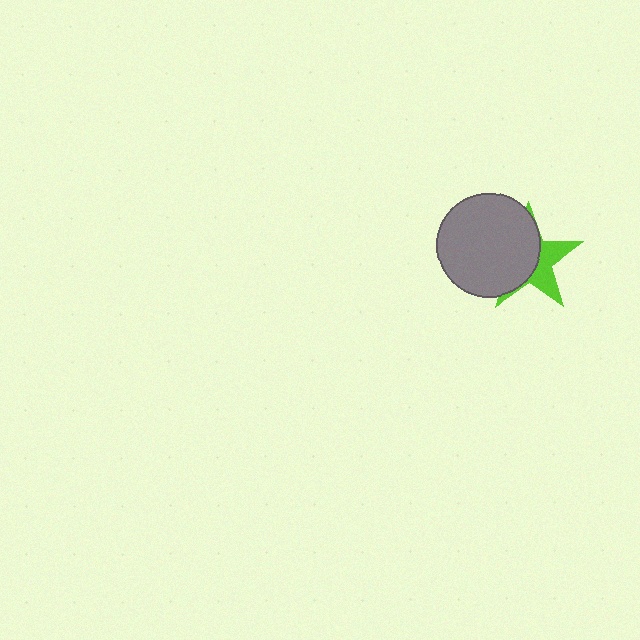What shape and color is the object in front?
The object in front is a gray circle.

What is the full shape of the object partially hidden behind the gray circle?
The partially hidden object is a lime star.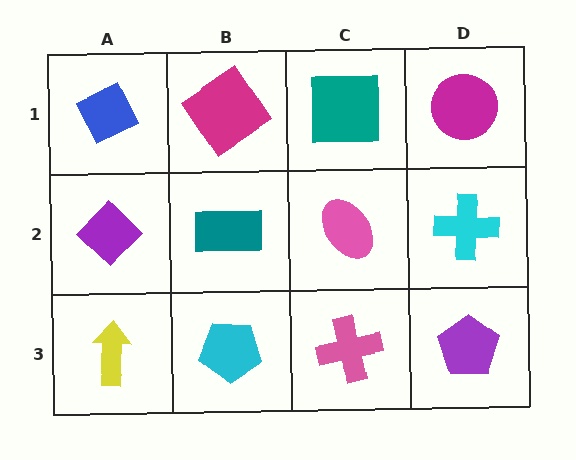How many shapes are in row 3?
4 shapes.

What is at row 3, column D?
A purple pentagon.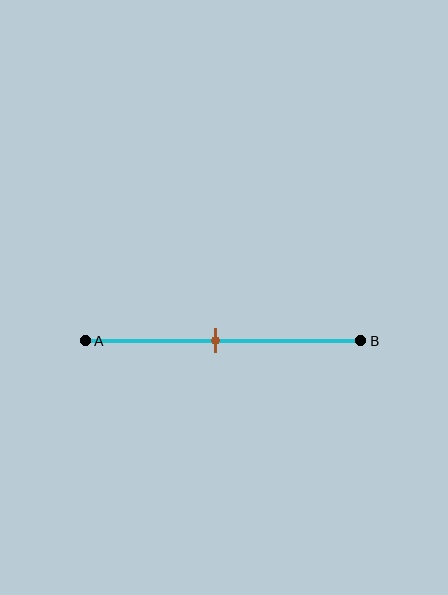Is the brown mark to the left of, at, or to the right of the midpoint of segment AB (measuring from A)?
The brown mark is approximately at the midpoint of segment AB.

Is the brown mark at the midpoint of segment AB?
Yes, the mark is approximately at the midpoint.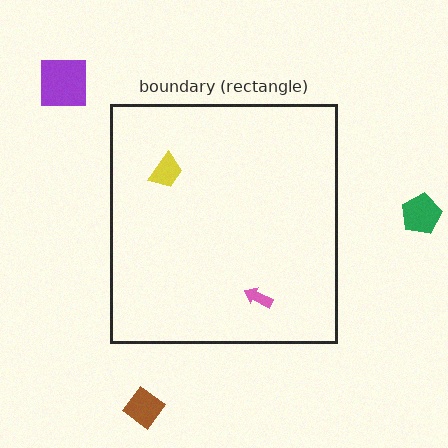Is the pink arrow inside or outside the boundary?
Inside.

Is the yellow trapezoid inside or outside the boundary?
Inside.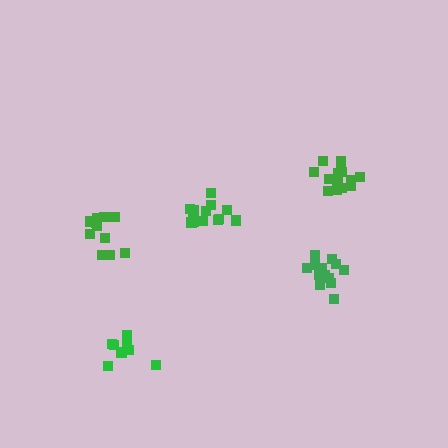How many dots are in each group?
Group 1: 13 dots, Group 2: 17 dots, Group 3: 11 dots, Group 4: 13 dots, Group 5: 11 dots (65 total).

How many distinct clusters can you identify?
There are 5 distinct clusters.